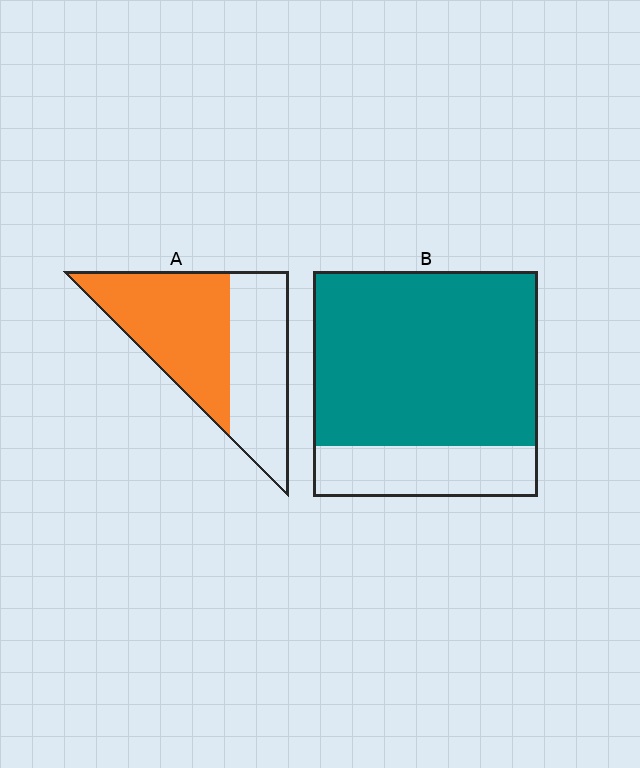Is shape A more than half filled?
Yes.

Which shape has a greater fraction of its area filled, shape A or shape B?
Shape B.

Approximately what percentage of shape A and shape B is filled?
A is approximately 55% and B is approximately 75%.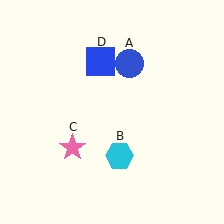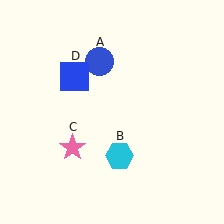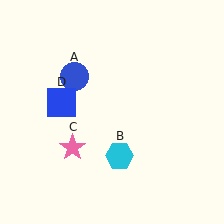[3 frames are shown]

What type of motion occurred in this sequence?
The blue circle (object A), blue square (object D) rotated counterclockwise around the center of the scene.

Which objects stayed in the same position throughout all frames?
Cyan hexagon (object B) and pink star (object C) remained stationary.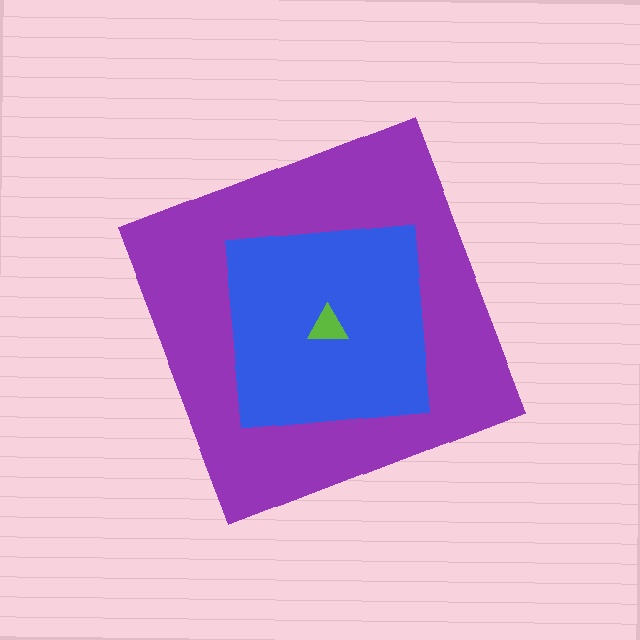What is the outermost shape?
The purple diamond.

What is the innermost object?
The lime triangle.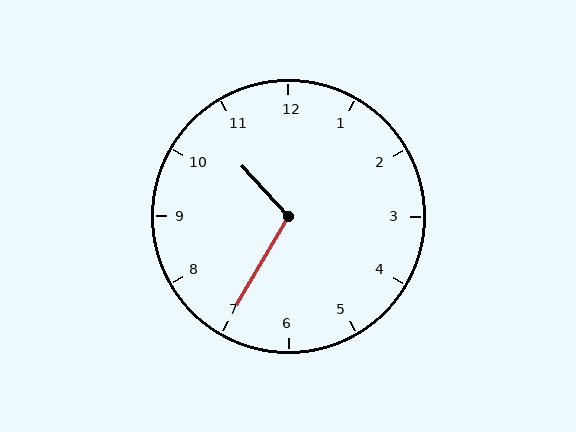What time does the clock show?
10:35.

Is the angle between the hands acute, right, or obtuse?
It is obtuse.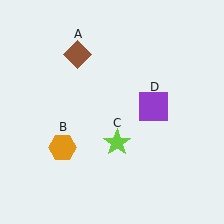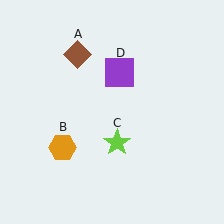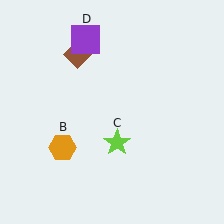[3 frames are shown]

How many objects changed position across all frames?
1 object changed position: purple square (object D).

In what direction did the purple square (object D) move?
The purple square (object D) moved up and to the left.